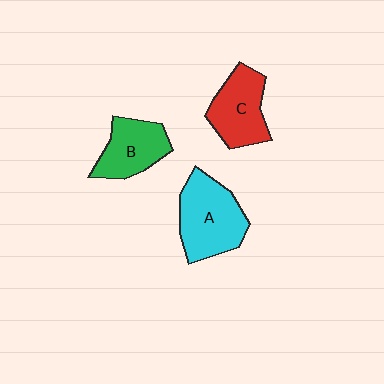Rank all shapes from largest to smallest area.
From largest to smallest: A (cyan), C (red), B (green).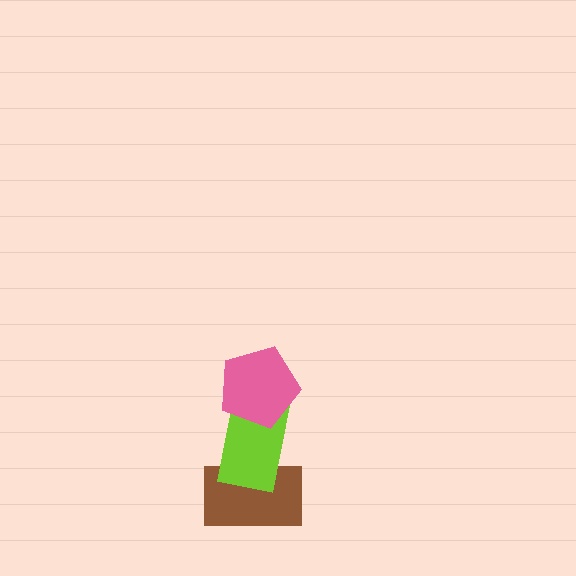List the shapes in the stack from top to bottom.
From top to bottom: the pink pentagon, the lime rectangle, the brown rectangle.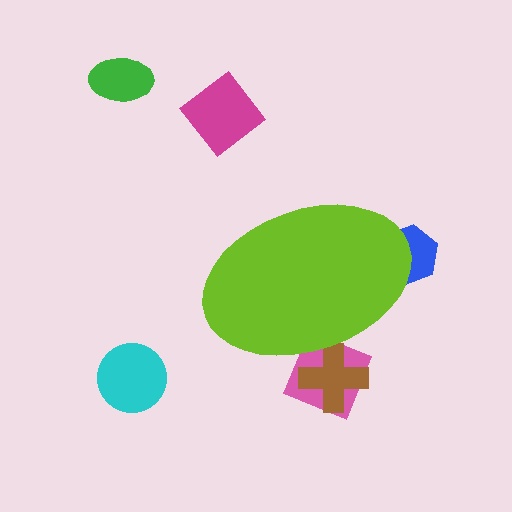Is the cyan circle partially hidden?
No, the cyan circle is fully visible.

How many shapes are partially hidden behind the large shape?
3 shapes are partially hidden.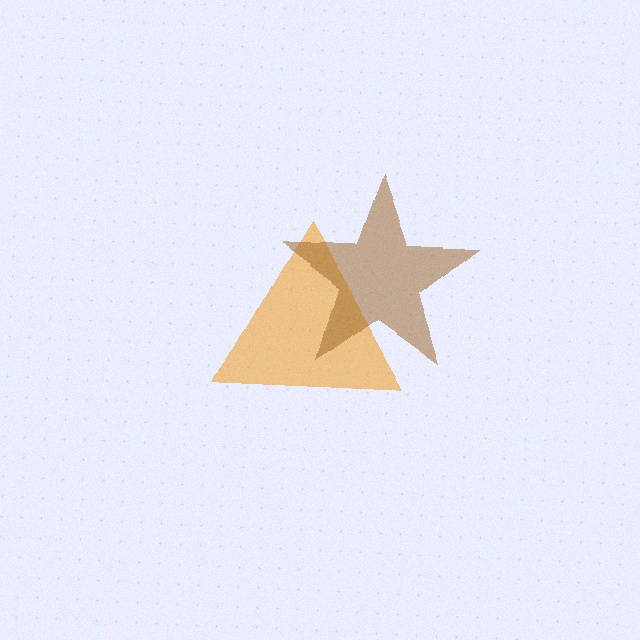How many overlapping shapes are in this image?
There are 2 overlapping shapes in the image.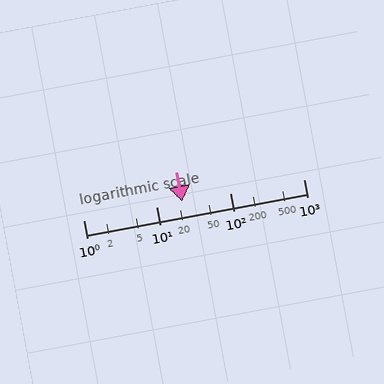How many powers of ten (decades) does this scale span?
The scale spans 3 decades, from 1 to 1000.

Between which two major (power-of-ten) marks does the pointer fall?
The pointer is between 10 and 100.